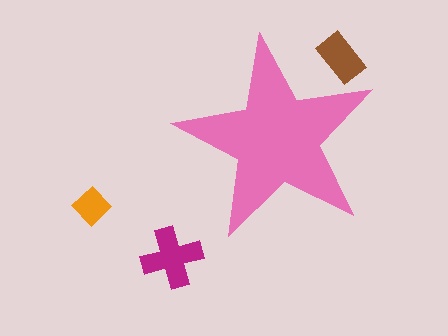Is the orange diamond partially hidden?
No, the orange diamond is fully visible.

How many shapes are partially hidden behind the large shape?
1 shape is partially hidden.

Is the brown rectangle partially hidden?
Yes, the brown rectangle is partially hidden behind the pink star.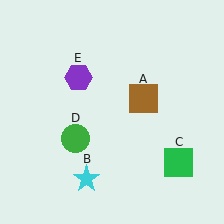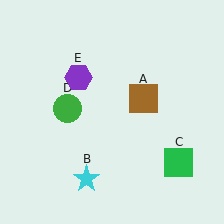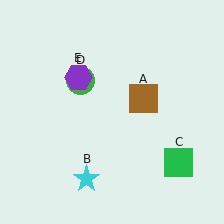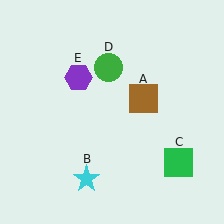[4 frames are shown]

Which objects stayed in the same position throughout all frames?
Brown square (object A) and cyan star (object B) and green square (object C) and purple hexagon (object E) remained stationary.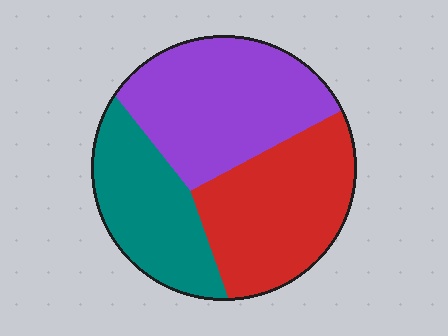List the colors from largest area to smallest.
From largest to smallest: purple, red, teal.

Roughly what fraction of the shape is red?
Red covers 35% of the shape.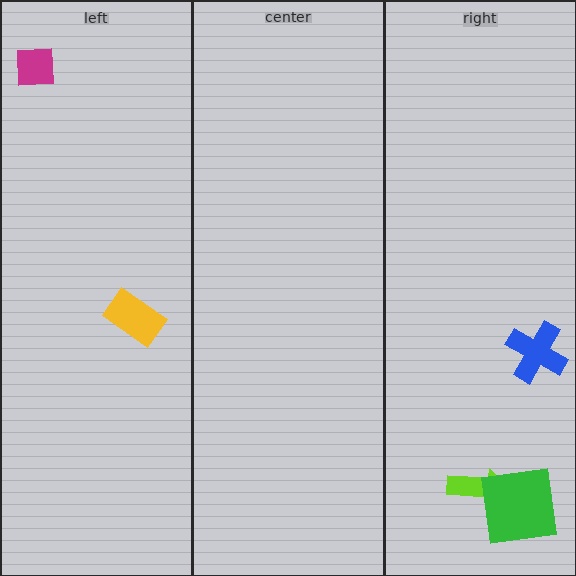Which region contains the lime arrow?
The right region.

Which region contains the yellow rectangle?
The left region.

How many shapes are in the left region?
2.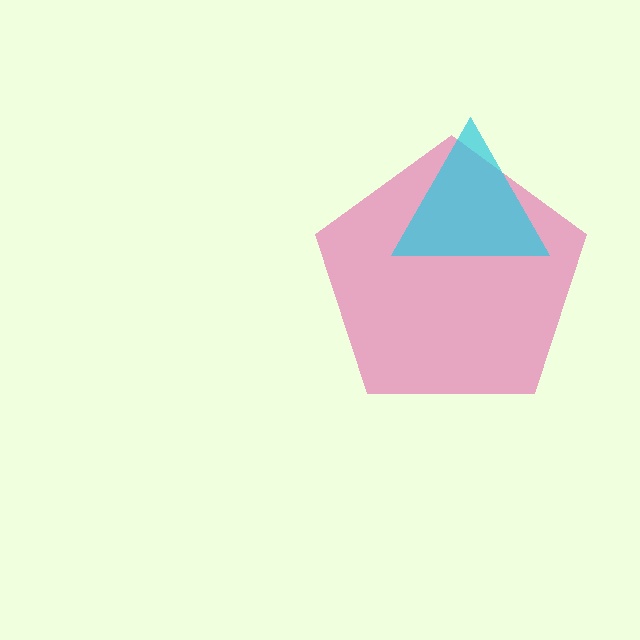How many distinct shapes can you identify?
There are 2 distinct shapes: a pink pentagon, a cyan triangle.